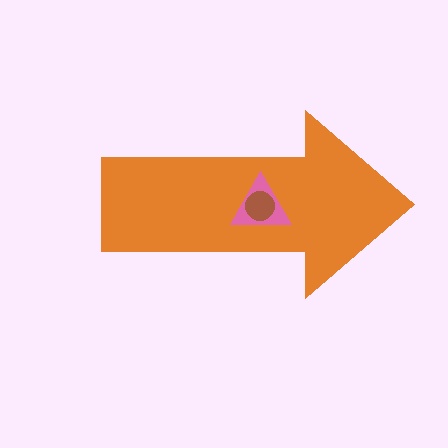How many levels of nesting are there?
3.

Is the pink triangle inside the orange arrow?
Yes.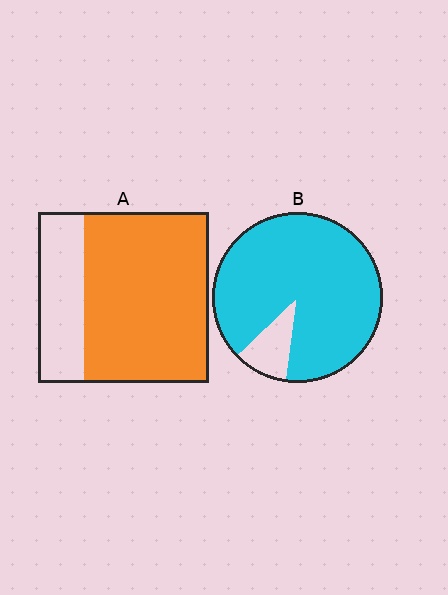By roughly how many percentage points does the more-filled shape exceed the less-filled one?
By roughly 15 percentage points (B over A).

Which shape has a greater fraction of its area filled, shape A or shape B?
Shape B.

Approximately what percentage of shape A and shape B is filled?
A is approximately 75% and B is approximately 90%.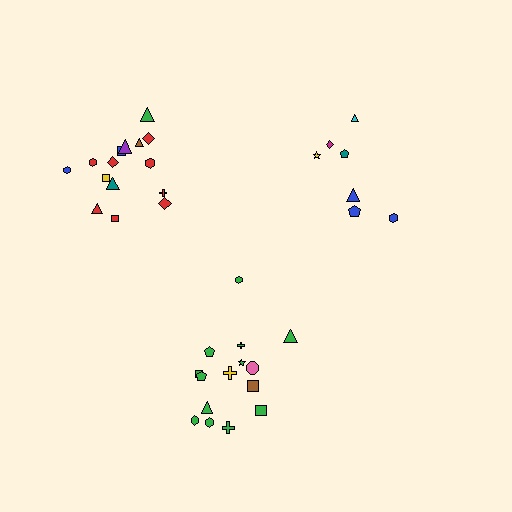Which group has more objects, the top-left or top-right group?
The top-left group.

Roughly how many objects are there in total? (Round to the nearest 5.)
Roughly 35 objects in total.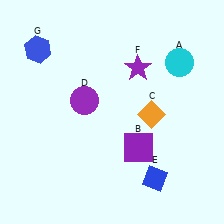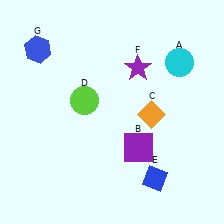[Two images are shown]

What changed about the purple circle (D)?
In Image 1, D is purple. In Image 2, it changed to lime.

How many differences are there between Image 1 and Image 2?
There is 1 difference between the two images.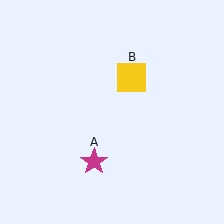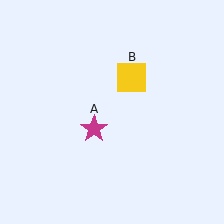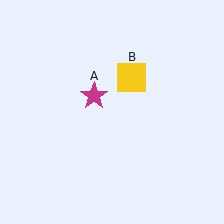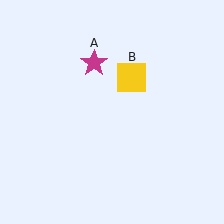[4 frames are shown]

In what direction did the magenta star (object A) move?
The magenta star (object A) moved up.